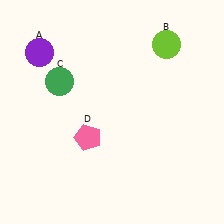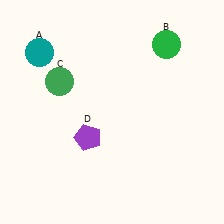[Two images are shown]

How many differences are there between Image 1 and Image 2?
There are 3 differences between the two images.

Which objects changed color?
A changed from purple to teal. B changed from lime to green. D changed from pink to purple.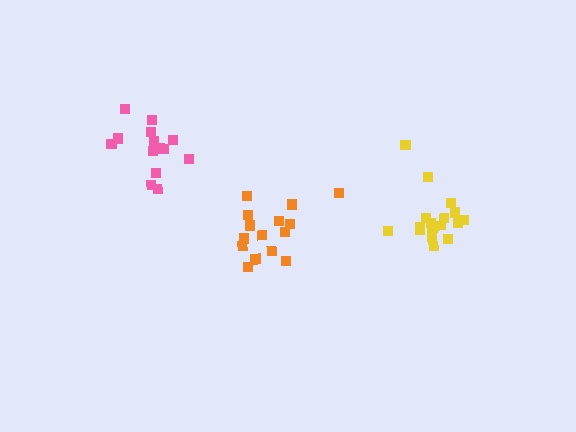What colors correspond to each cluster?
The clusters are colored: pink, orange, yellow.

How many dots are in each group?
Group 1: 14 dots, Group 2: 15 dots, Group 3: 17 dots (46 total).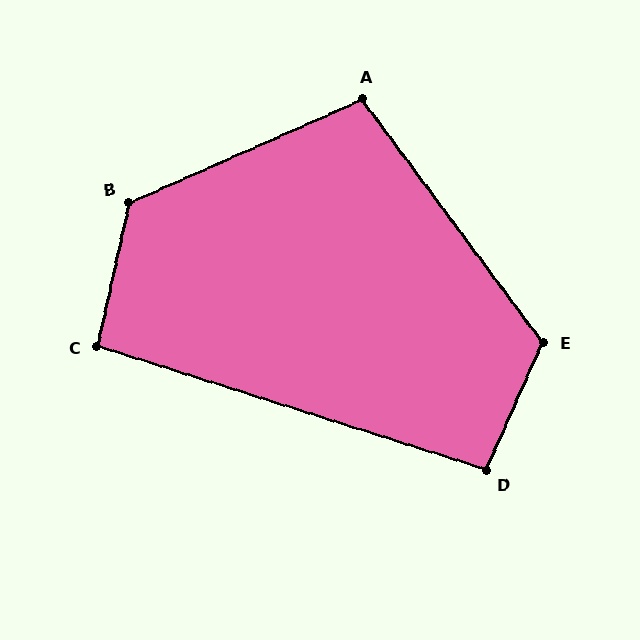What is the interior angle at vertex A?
Approximately 103 degrees (obtuse).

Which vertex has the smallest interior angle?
C, at approximately 95 degrees.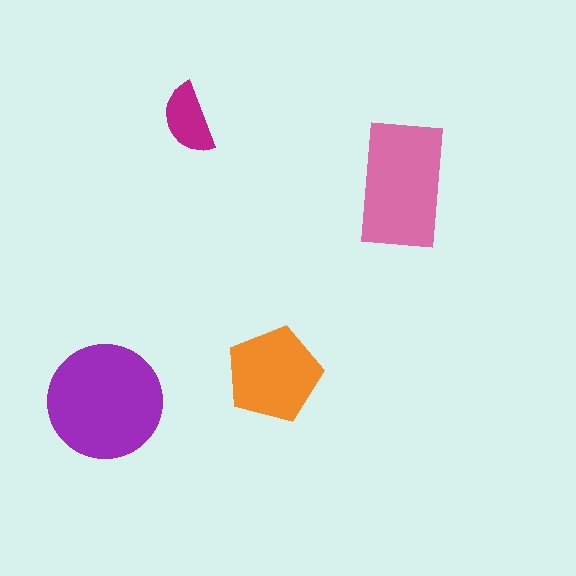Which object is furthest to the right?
The pink rectangle is rightmost.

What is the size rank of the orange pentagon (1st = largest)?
3rd.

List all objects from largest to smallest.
The purple circle, the pink rectangle, the orange pentagon, the magenta semicircle.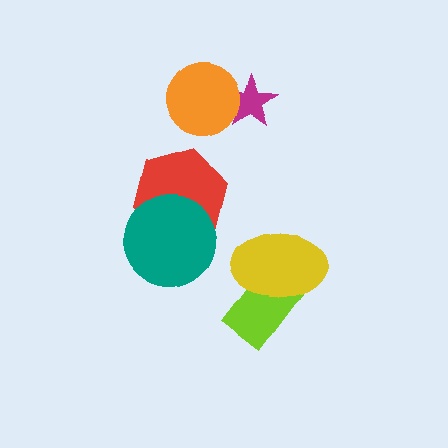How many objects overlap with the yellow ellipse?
1 object overlaps with the yellow ellipse.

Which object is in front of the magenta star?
The orange circle is in front of the magenta star.